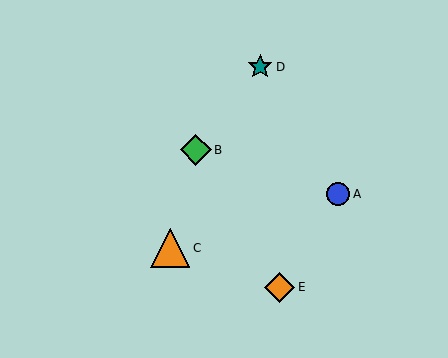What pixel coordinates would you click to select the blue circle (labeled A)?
Click at (338, 194) to select the blue circle A.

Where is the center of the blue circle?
The center of the blue circle is at (338, 194).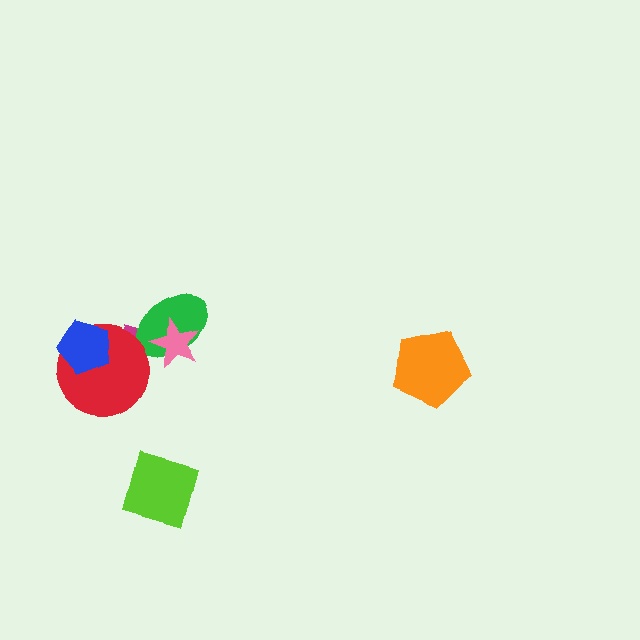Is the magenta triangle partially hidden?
Yes, it is partially covered by another shape.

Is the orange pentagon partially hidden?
No, no other shape covers it.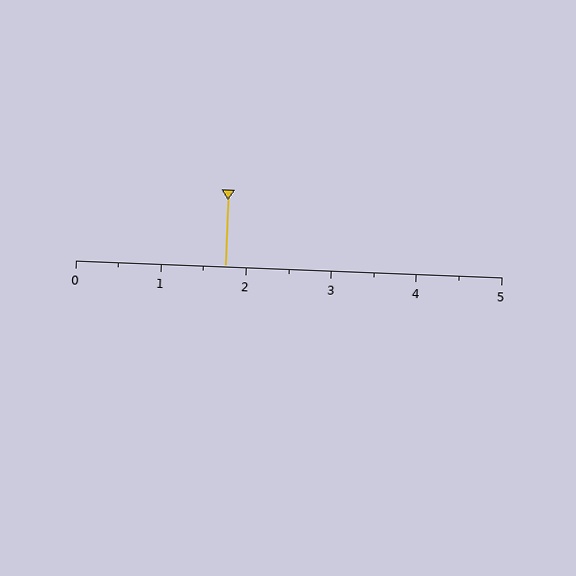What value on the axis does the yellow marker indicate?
The marker indicates approximately 1.8.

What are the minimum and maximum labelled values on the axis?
The axis runs from 0 to 5.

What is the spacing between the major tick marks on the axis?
The major ticks are spaced 1 apart.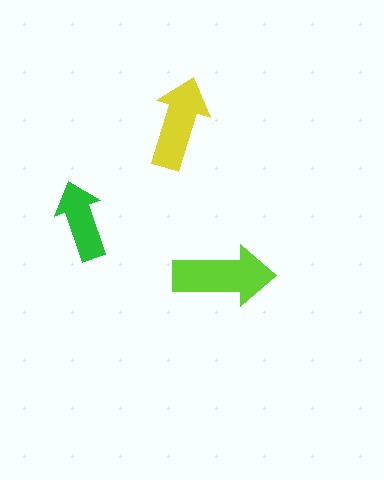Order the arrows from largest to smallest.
the lime one, the yellow one, the green one.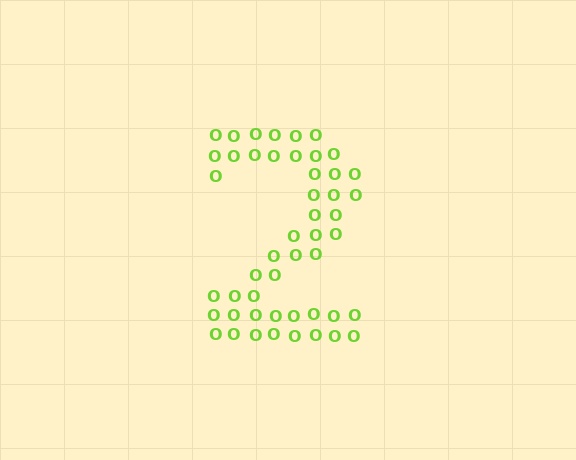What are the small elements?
The small elements are letter O's.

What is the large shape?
The large shape is the digit 2.